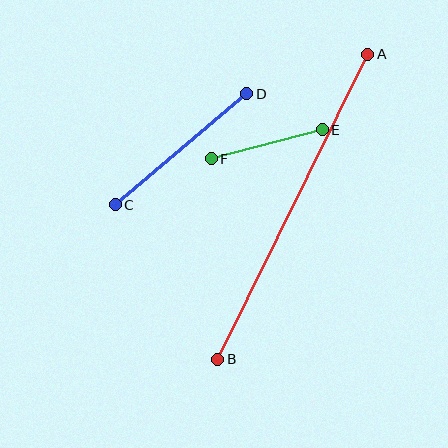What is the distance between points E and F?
The distance is approximately 115 pixels.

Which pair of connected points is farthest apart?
Points A and B are farthest apart.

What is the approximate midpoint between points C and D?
The midpoint is at approximately (181, 149) pixels.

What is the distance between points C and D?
The distance is approximately 172 pixels.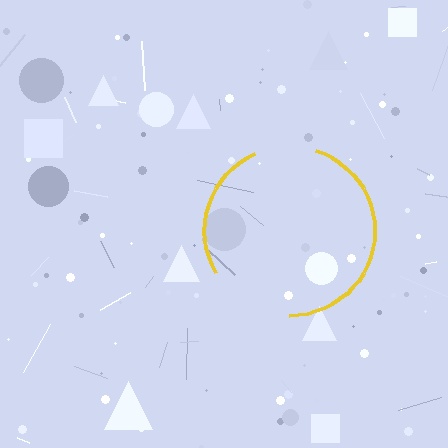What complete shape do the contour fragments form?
The contour fragments form a circle.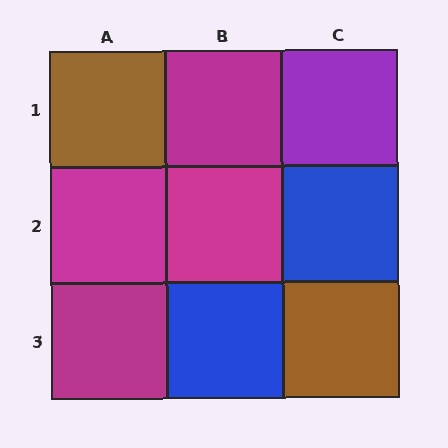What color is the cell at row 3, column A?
Magenta.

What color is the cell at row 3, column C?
Brown.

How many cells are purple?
1 cell is purple.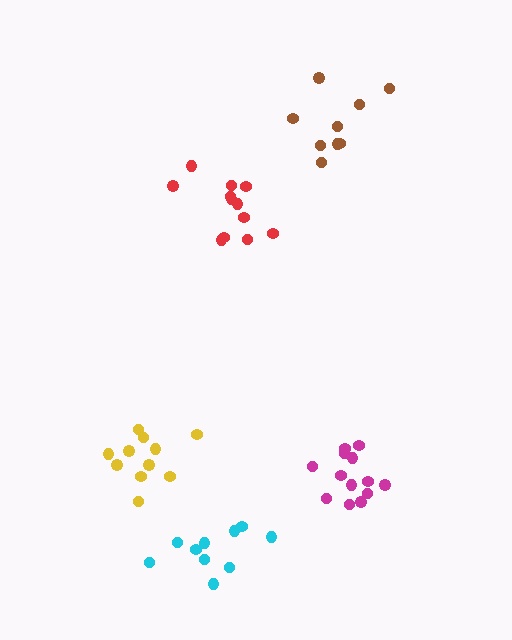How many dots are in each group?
Group 1: 12 dots, Group 2: 9 dots, Group 3: 13 dots, Group 4: 11 dots, Group 5: 10 dots (55 total).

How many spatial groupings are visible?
There are 5 spatial groupings.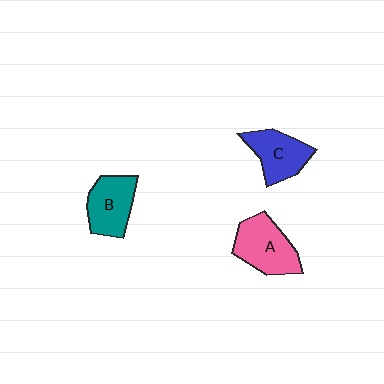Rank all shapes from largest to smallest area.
From largest to smallest: A (pink), B (teal), C (blue).